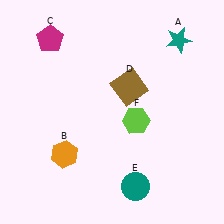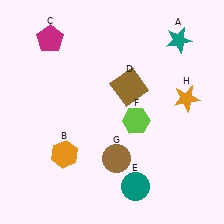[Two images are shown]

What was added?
A brown circle (G), an orange star (H) were added in Image 2.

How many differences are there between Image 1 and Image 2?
There are 2 differences between the two images.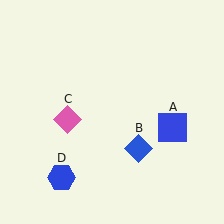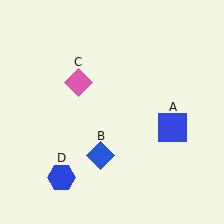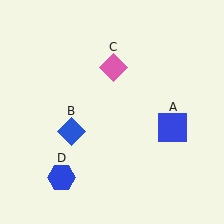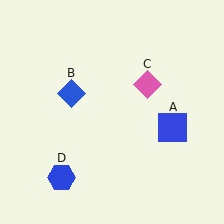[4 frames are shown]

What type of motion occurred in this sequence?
The blue diamond (object B), pink diamond (object C) rotated clockwise around the center of the scene.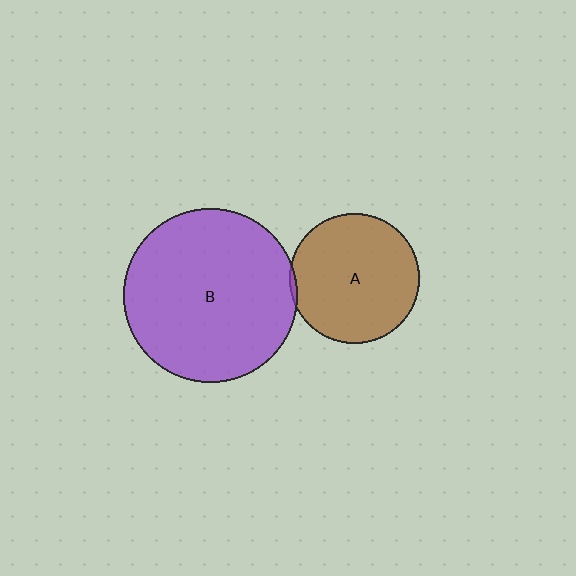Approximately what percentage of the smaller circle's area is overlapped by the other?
Approximately 5%.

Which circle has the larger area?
Circle B (purple).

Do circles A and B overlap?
Yes.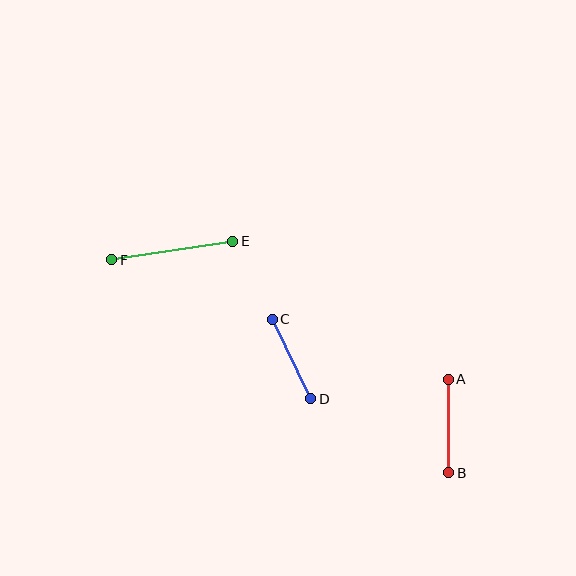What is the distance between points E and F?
The distance is approximately 123 pixels.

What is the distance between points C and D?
The distance is approximately 88 pixels.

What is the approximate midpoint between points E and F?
The midpoint is at approximately (172, 251) pixels.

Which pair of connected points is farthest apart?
Points E and F are farthest apart.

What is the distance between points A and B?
The distance is approximately 94 pixels.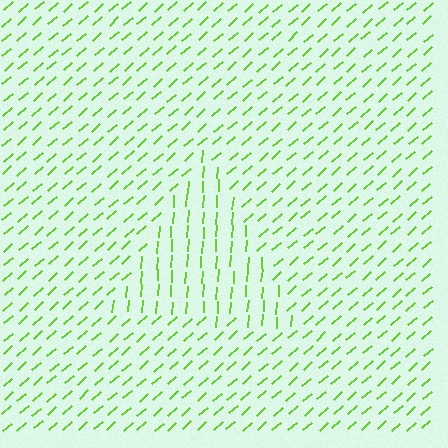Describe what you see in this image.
The image is filled with small lime line segments. A triangle region in the image has lines oriented differently from the surrounding lines, creating a visible texture boundary.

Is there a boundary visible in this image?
Yes, there is a texture boundary formed by a change in line orientation.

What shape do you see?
I see a triangle.